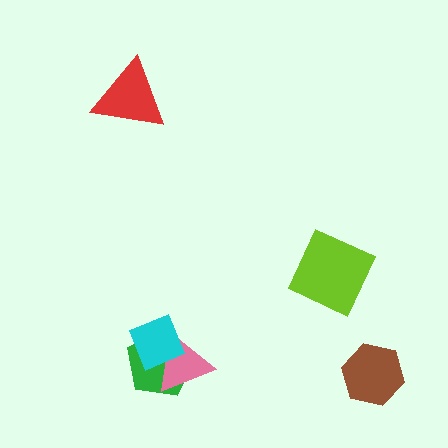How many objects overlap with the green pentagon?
2 objects overlap with the green pentagon.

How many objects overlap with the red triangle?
0 objects overlap with the red triangle.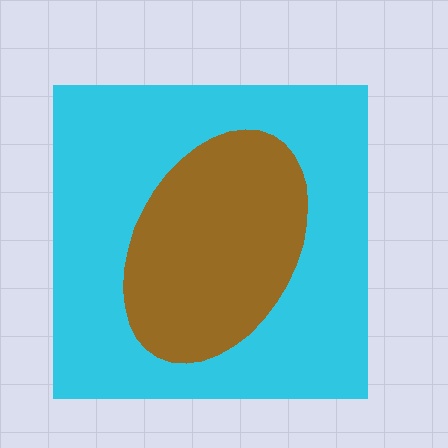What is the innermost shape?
The brown ellipse.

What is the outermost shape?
The cyan square.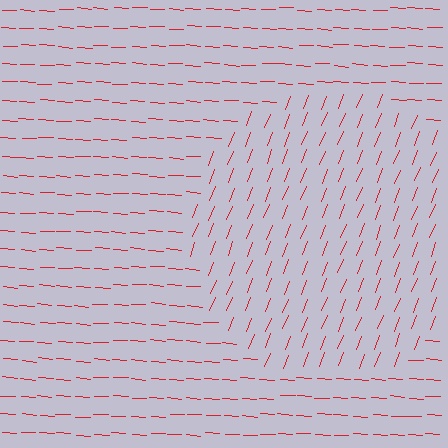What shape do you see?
I see a circle.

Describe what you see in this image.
The image is filled with small red line segments. A circle region in the image has lines oriented differently from the surrounding lines, creating a visible texture boundary.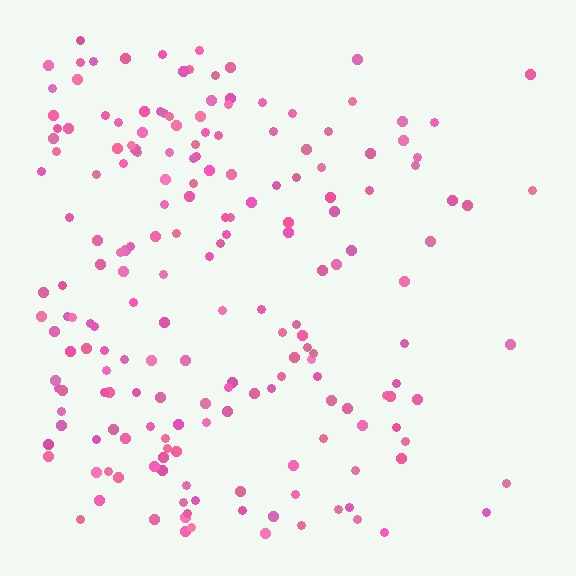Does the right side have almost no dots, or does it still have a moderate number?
Still a moderate number, just noticeably fewer than the left.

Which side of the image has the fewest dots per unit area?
The right.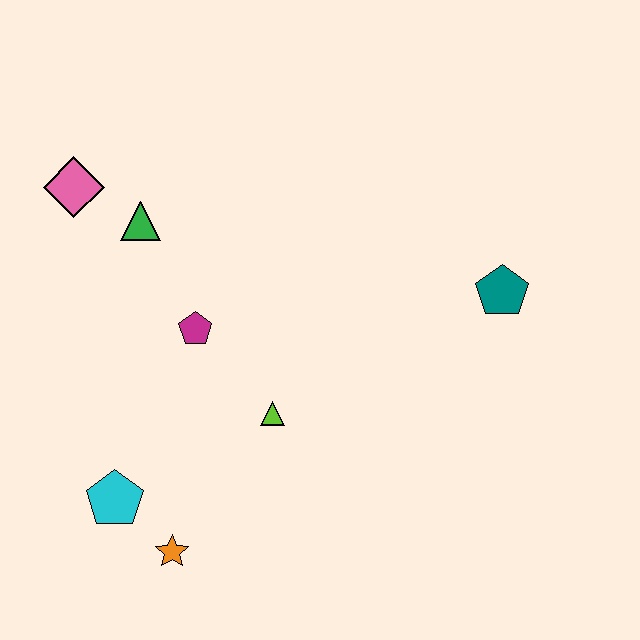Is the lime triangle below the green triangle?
Yes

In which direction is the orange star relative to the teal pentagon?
The orange star is to the left of the teal pentagon.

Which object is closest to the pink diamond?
The green triangle is closest to the pink diamond.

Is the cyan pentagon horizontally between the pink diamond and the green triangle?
Yes